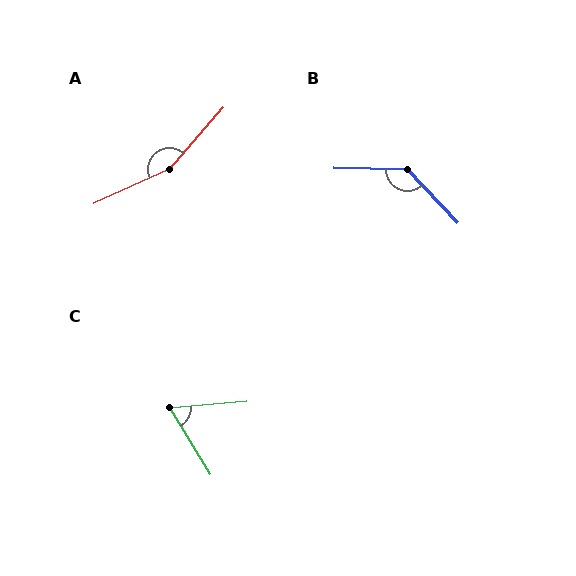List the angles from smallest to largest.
C (63°), B (135°), A (155°).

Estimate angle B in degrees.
Approximately 135 degrees.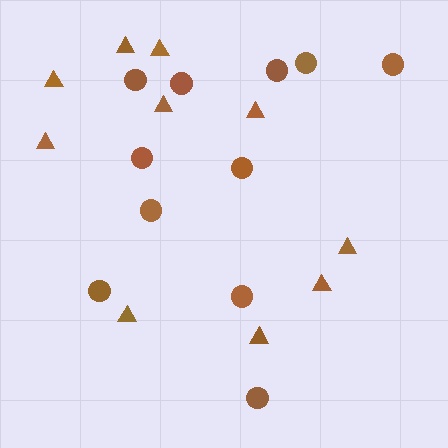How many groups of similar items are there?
There are 2 groups: one group of triangles (10) and one group of circles (11).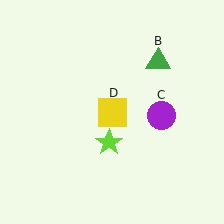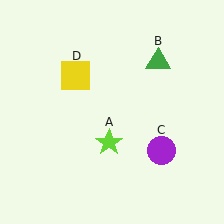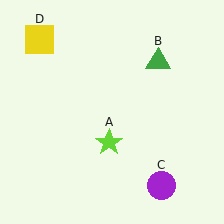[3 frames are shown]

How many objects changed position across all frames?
2 objects changed position: purple circle (object C), yellow square (object D).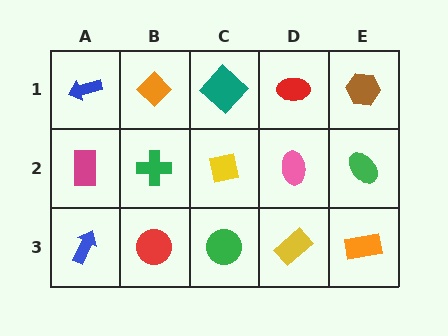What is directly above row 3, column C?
A yellow square.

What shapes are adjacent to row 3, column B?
A green cross (row 2, column B), a blue arrow (row 3, column A), a green circle (row 3, column C).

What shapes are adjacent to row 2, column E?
A brown hexagon (row 1, column E), an orange rectangle (row 3, column E), a pink ellipse (row 2, column D).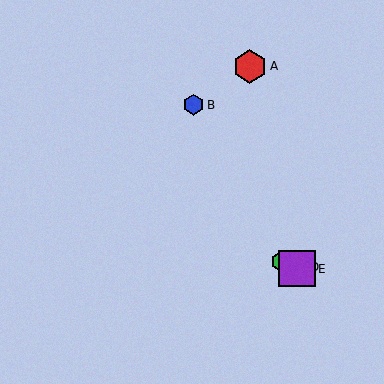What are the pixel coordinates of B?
Object B is at (194, 105).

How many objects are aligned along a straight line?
3 objects (C, D, E) are aligned along a straight line.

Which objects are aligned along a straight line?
Objects C, D, E are aligned along a straight line.